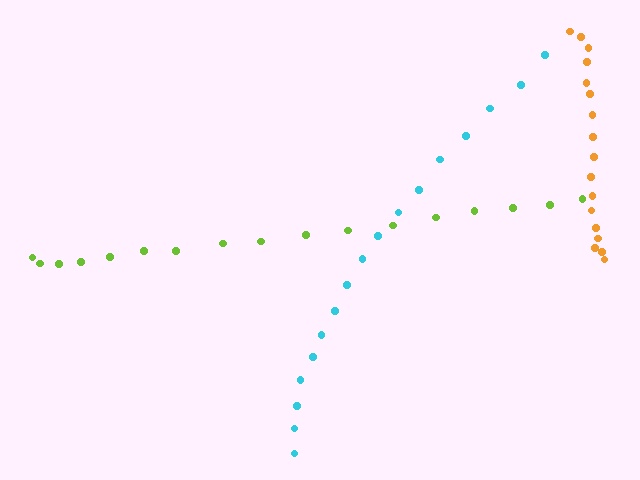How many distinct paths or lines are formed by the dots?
There are 3 distinct paths.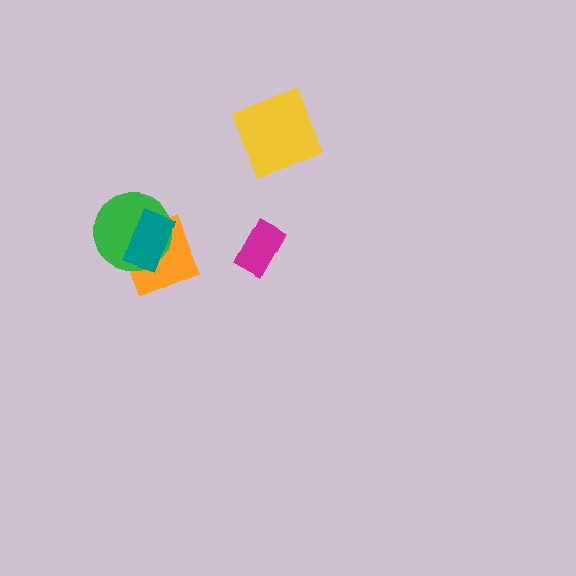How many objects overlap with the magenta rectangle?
0 objects overlap with the magenta rectangle.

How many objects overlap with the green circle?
2 objects overlap with the green circle.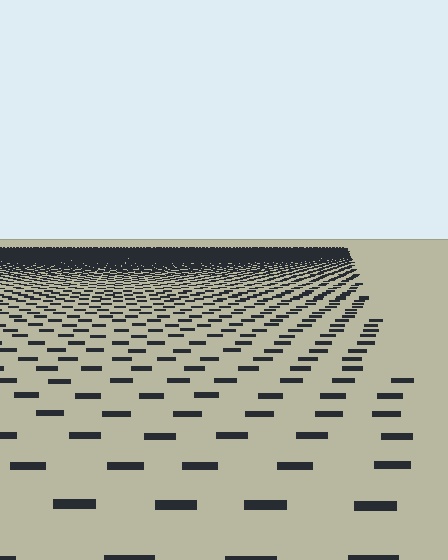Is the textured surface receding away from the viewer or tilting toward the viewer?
The surface is receding away from the viewer. Texture elements get smaller and denser toward the top.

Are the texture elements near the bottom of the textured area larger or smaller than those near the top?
Larger. Near the bottom, elements are closer to the viewer and appear at a bigger on-screen size.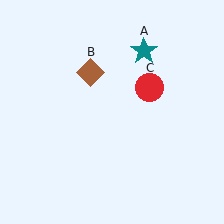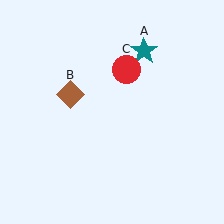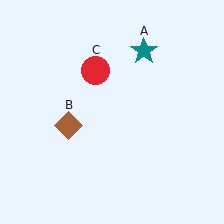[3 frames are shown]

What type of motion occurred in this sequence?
The brown diamond (object B), red circle (object C) rotated counterclockwise around the center of the scene.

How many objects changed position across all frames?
2 objects changed position: brown diamond (object B), red circle (object C).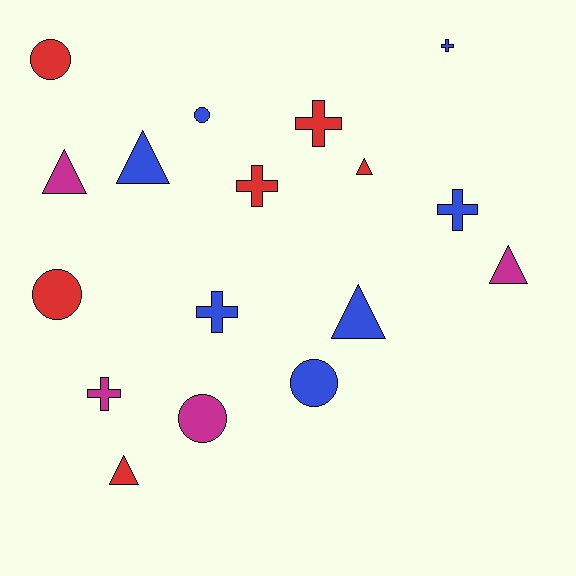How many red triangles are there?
There are 2 red triangles.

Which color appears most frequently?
Blue, with 7 objects.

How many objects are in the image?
There are 17 objects.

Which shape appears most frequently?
Triangle, with 6 objects.